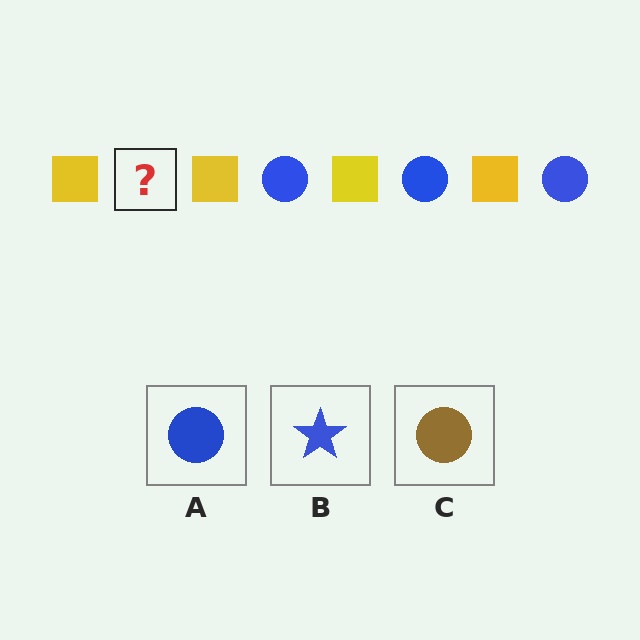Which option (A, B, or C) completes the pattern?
A.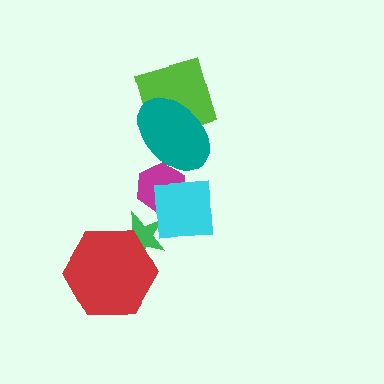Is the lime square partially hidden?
Yes, it is partially covered by another shape.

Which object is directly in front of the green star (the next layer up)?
The cyan square is directly in front of the green star.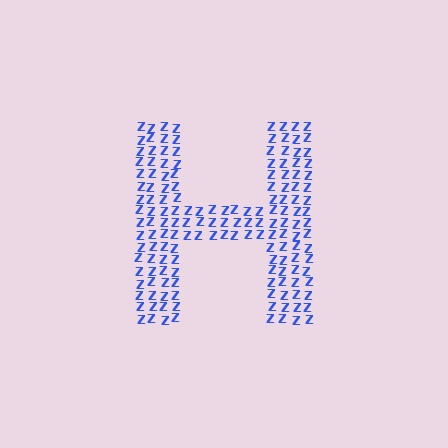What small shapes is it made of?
It is made of small letter Z's.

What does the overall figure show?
The overall figure shows the letter H.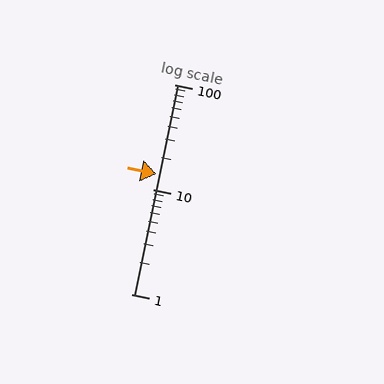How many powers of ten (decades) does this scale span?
The scale spans 2 decades, from 1 to 100.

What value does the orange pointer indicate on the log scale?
The pointer indicates approximately 14.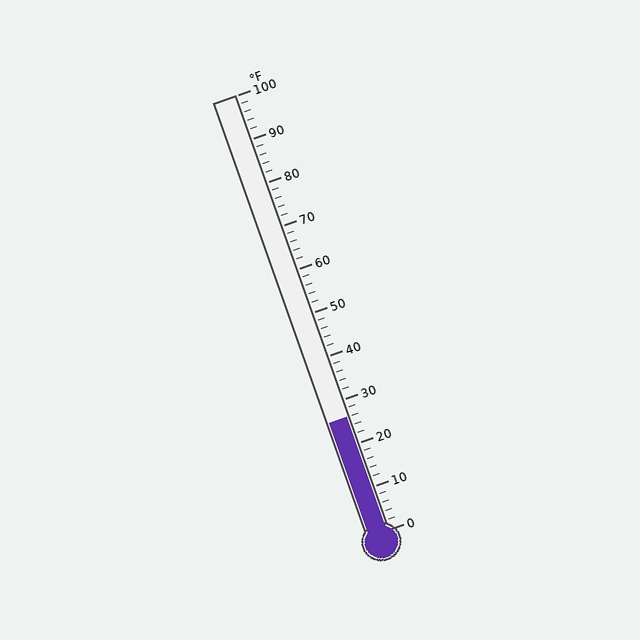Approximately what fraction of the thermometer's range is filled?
The thermometer is filled to approximately 25% of its range.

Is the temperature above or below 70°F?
The temperature is below 70°F.